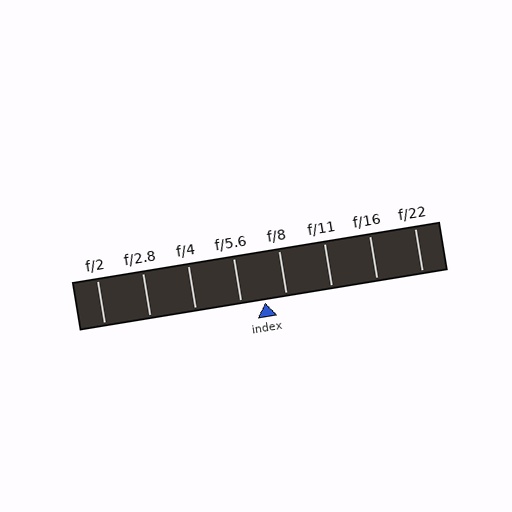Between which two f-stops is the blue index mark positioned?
The index mark is between f/5.6 and f/8.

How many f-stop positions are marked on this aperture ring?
There are 8 f-stop positions marked.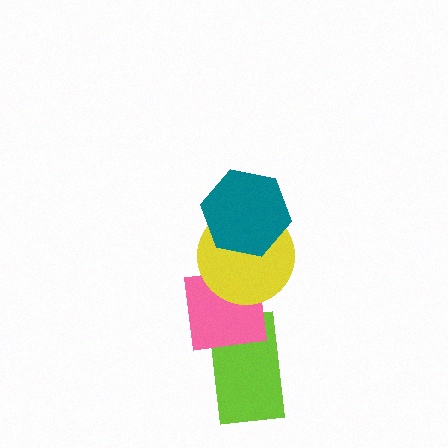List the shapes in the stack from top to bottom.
From top to bottom: the teal hexagon, the yellow circle, the pink square, the lime rectangle.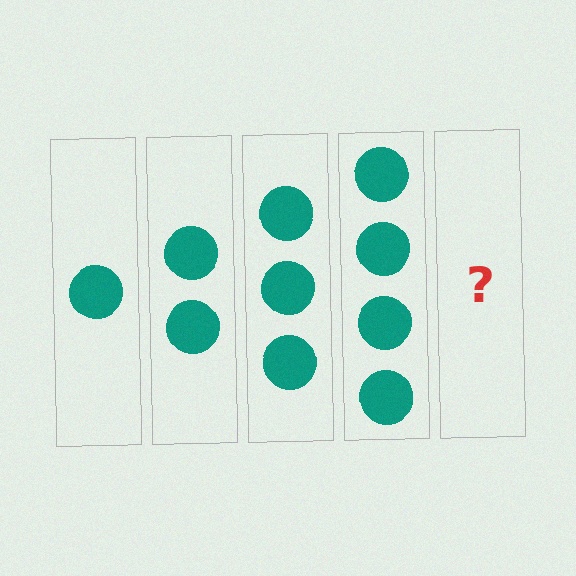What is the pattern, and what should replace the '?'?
The pattern is that each step adds one more circle. The '?' should be 5 circles.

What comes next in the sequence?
The next element should be 5 circles.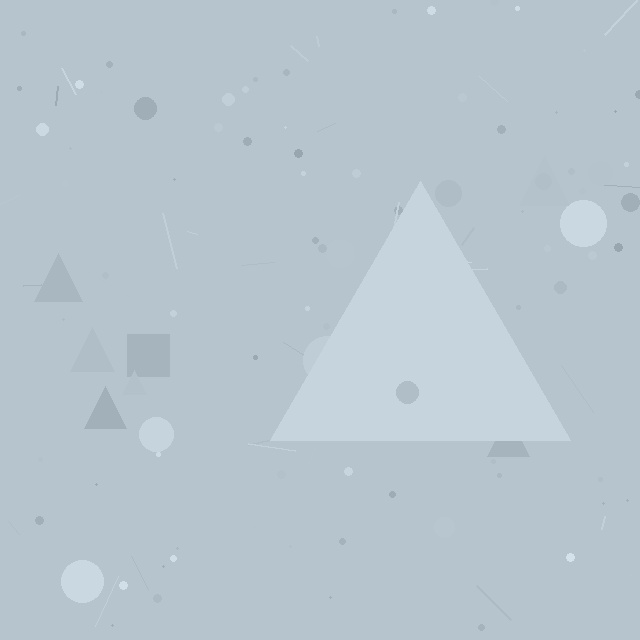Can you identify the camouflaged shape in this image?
The camouflaged shape is a triangle.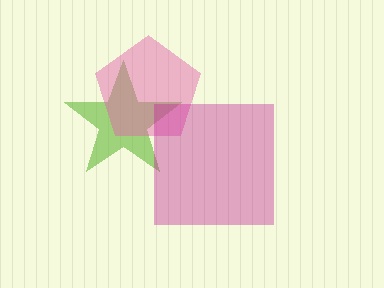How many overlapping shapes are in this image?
There are 3 overlapping shapes in the image.